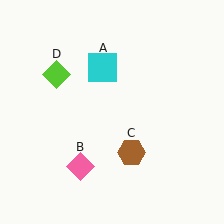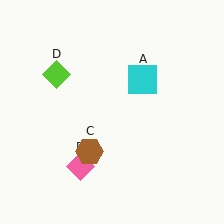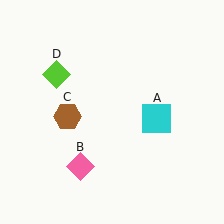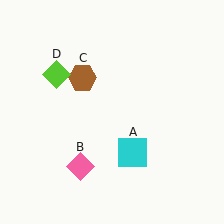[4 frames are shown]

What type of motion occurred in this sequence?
The cyan square (object A), brown hexagon (object C) rotated clockwise around the center of the scene.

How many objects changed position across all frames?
2 objects changed position: cyan square (object A), brown hexagon (object C).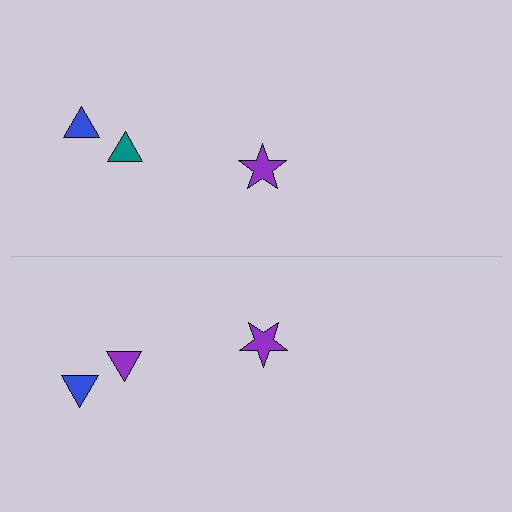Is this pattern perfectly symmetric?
No, the pattern is not perfectly symmetric. The purple triangle on the bottom side breaks the symmetry — its mirror counterpart is teal.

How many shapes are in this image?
There are 6 shapes in this image.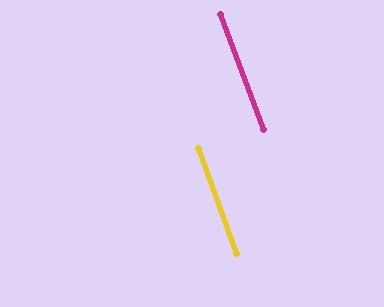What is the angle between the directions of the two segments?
Approximately 0 degrees.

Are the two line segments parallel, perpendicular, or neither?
Parallel — their directions differ by only 0.0°.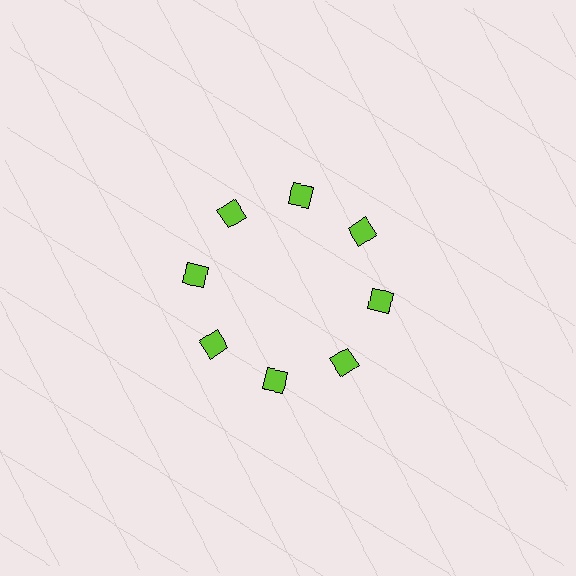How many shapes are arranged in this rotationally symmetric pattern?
There are 8 shapes, arranged in 8 groups of 1.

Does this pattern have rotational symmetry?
Yes, this pattern has 8-fold rotational symmetry. It looks the same after rotating 45 degrees around the center.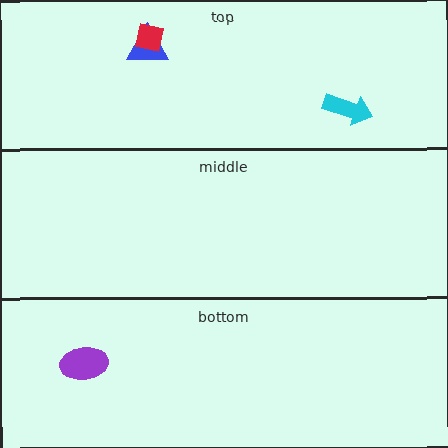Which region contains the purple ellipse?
The bottom region.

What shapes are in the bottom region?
The purple ellipse.